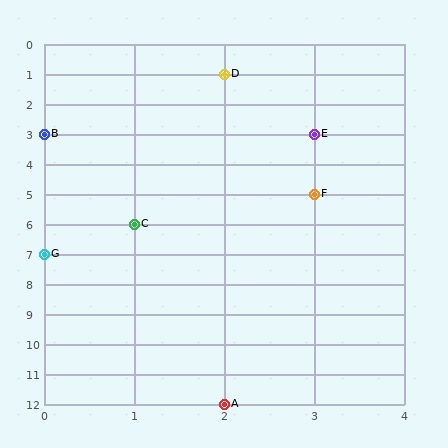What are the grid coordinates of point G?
Point G is at grid coordinates (0, 7).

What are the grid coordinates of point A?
Point A is at grid coordinates (2, 12).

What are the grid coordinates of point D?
Point D is at grid coordinates (2, 1).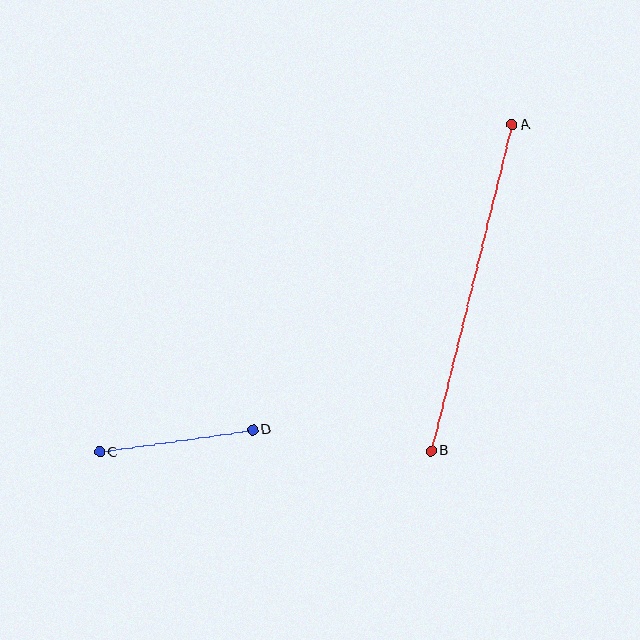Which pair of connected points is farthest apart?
Points A and B are farthest apart.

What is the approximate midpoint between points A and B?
The midpoint is at approximately (471, 288) pixels.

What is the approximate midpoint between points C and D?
The midpoint is at approximately (176, 441) pixels.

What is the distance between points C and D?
The distance is approximately 155 pixels.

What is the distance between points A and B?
The distance is approximately 336 pixels.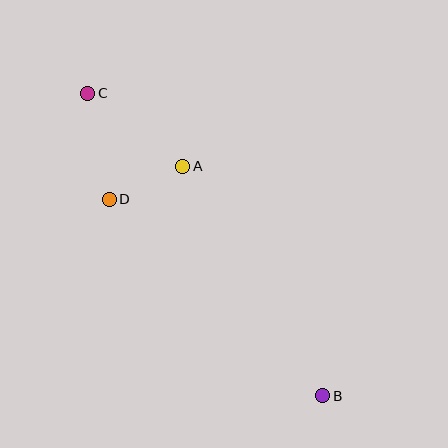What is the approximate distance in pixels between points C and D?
The distance between C and D is approximately 108 pixels.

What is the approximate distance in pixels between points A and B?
The distance between A and B is approximately 269 pixels.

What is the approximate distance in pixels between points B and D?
The distance between B and D is approximately 290 pixels.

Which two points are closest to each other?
Points A and D are closest to each other.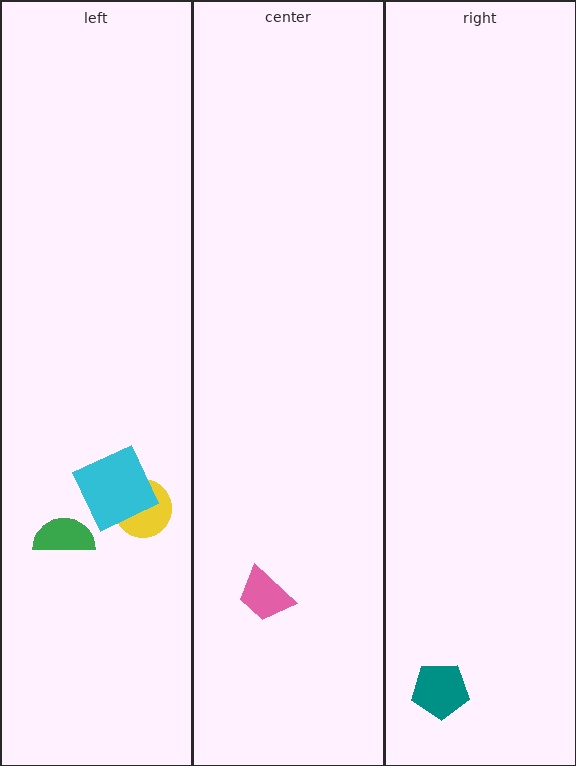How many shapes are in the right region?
1.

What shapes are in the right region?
The teal pentagon.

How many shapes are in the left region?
3.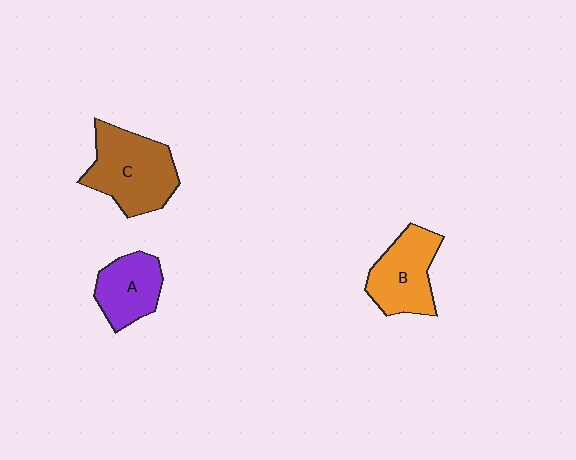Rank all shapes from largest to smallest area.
From largest to smallest: C (brown), B (orange), A (purple).